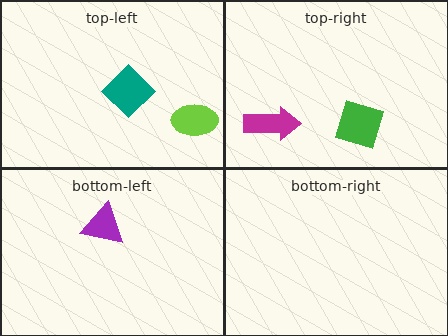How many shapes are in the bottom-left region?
1.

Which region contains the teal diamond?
The top-left region.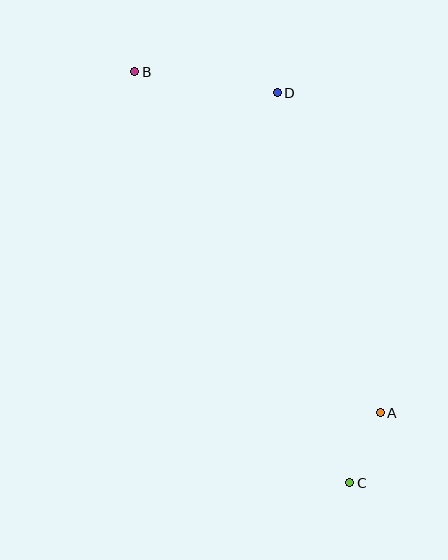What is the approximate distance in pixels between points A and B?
The distance between A and B is approximately 420 pixels.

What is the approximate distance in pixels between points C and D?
The distance between C and D is approximately 397 pixels.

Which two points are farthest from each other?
Points B and C are farthest from each other.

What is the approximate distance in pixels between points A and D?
The distance between A and D is approximately 336 pixels.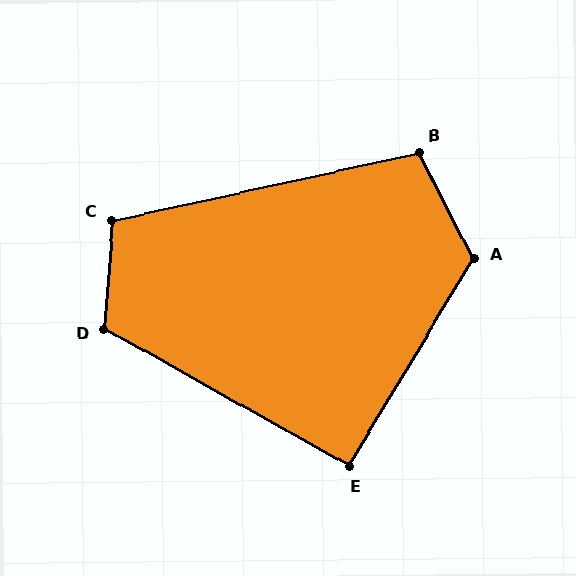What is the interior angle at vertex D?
Approximately 115 degrees (obtuse).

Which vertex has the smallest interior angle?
E, at approximately 92 degrees.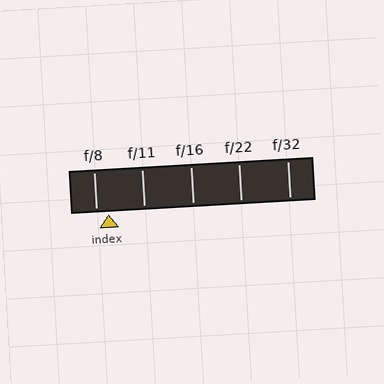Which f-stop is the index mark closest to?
The index mark is closest to f/8.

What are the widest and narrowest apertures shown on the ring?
The widest aperture shown is f/8 and the narrowest is f/32.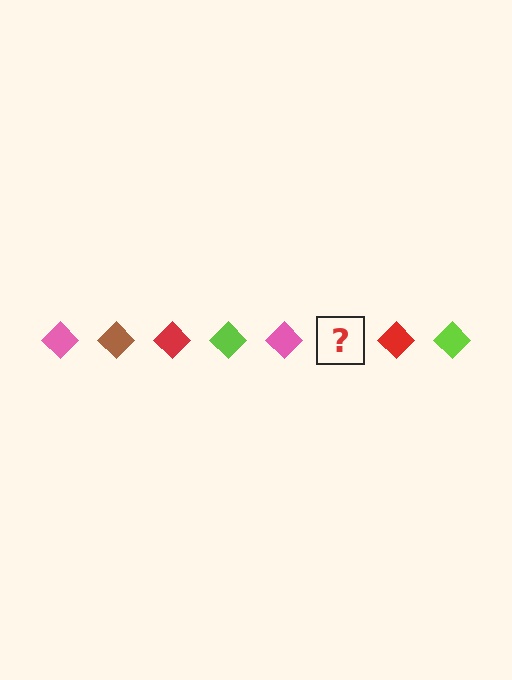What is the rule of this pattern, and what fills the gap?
The rule is that the pattern cycles through pink, brown, red, lime diamonds. The gap should be filled with a brown diamond.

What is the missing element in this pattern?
The missing element is a brown diamond.